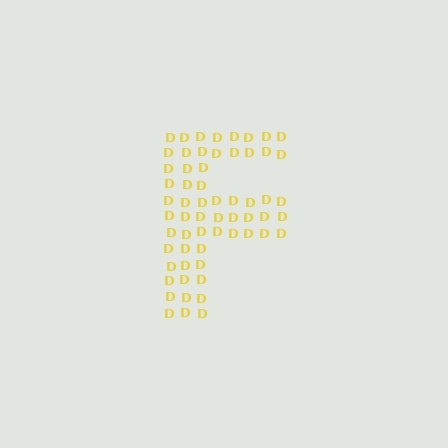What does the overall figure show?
The overall figure shows the letter F.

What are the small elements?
The small elements are letter D's.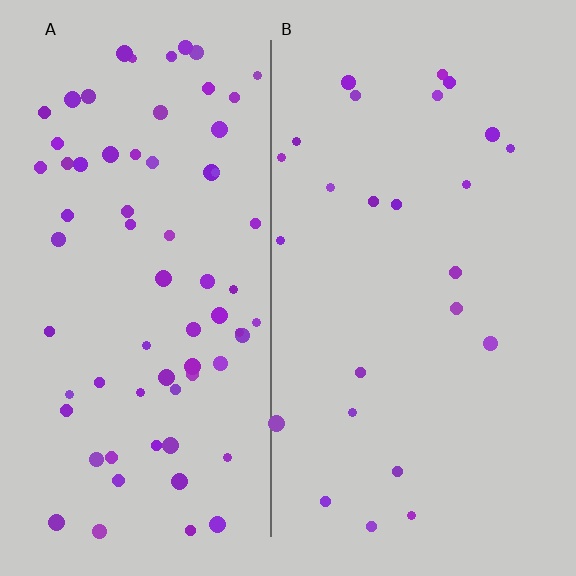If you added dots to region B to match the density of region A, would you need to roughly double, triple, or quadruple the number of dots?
Approximately triple.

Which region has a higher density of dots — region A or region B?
A (the left).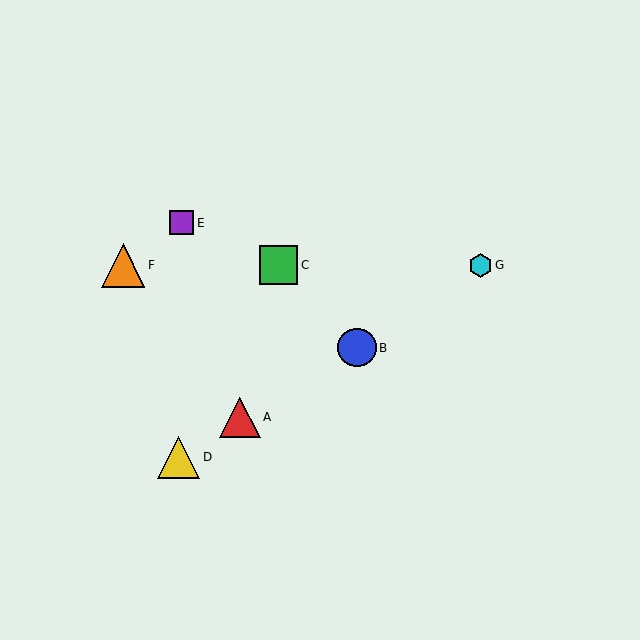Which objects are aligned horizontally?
Objects C, F, G are aligned horizontally.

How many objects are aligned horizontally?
3 objects (C, F, G) are aligned horizontally.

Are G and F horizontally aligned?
Yes, both are at y≈265.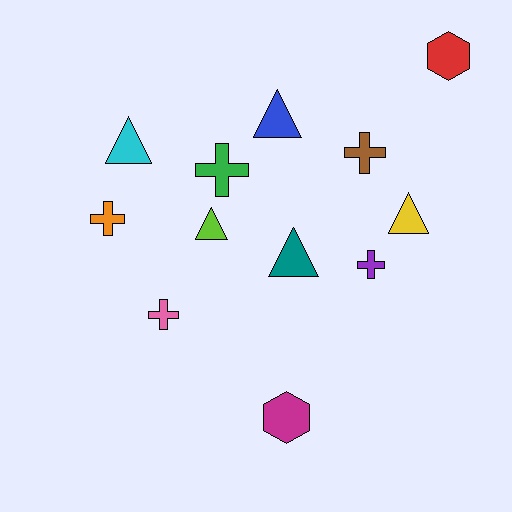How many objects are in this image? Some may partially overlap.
There are 12 objects.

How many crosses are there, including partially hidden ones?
There are 5 crosses.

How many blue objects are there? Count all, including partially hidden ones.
There is 1 blue object.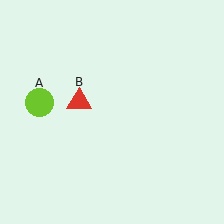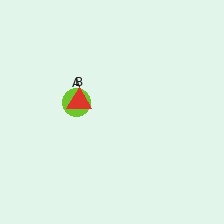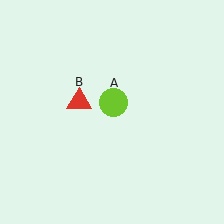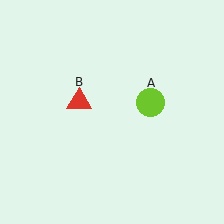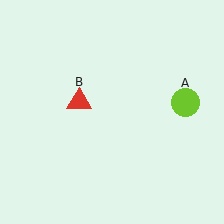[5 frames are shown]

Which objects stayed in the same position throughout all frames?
Red triangle (object B) remained stationary.